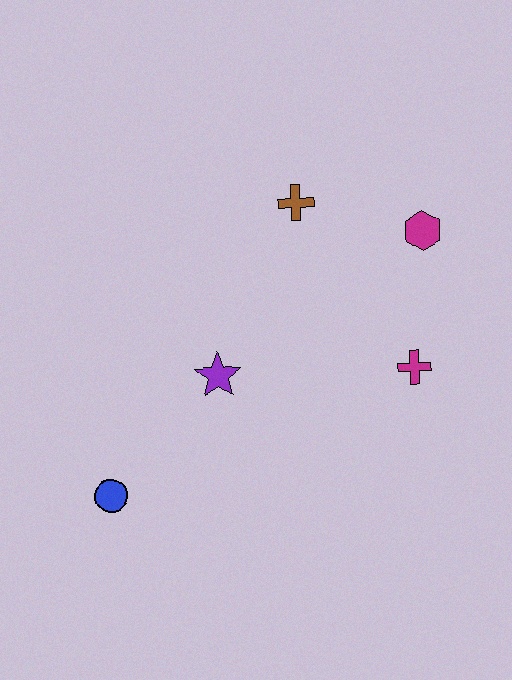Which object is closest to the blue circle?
The purple star is closest to the blue circle.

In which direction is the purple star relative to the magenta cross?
The purple star is to the left of the magenta cross.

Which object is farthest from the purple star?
The magenta hexagon is farthest from the purple star.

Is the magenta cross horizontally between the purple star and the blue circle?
No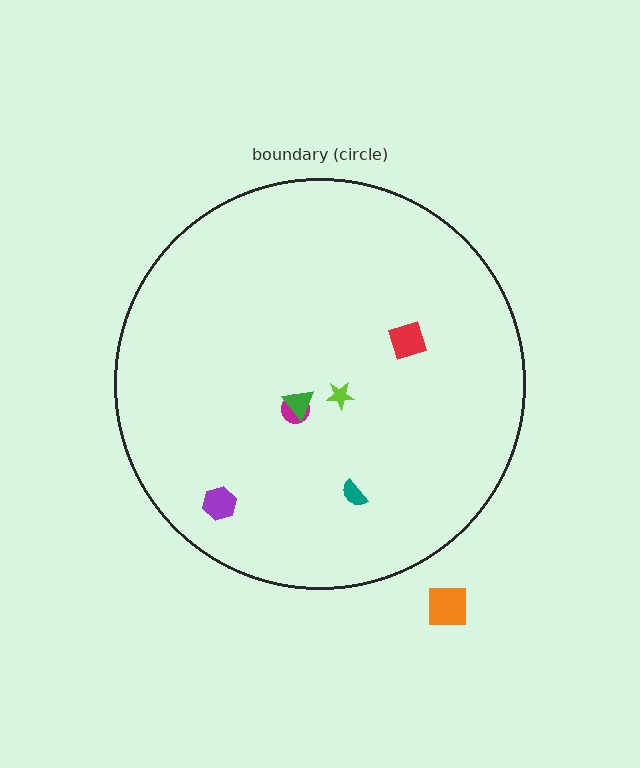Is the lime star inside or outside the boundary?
Inside.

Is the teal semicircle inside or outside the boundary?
Inside.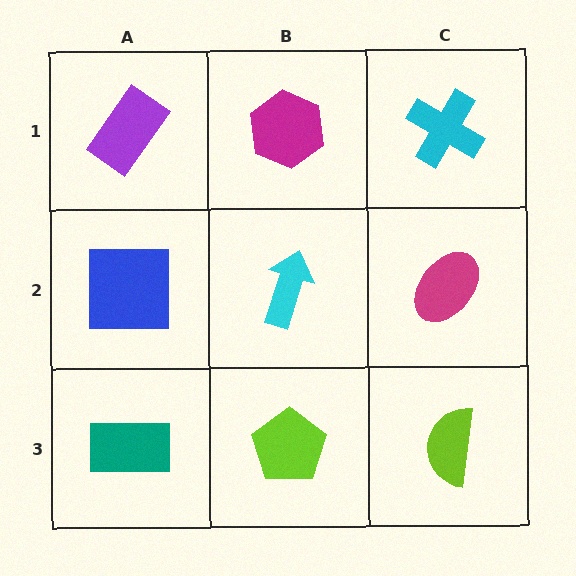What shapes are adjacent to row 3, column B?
A cyan arrow (row 2, column B), a teal rectangle (row 3, column A), a lime semicircle (row 3, column C).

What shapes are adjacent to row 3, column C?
A magenta ellipse (row 2, column C), a lime pentagon (row 3, column B).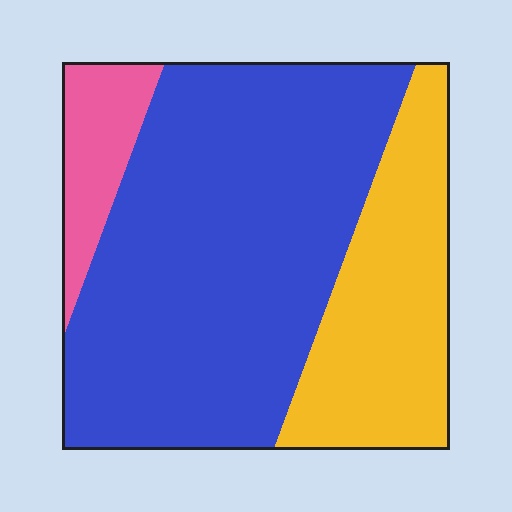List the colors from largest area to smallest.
From largest to smallest: blue, yellow, pink.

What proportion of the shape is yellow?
Yellow takes up about one quarter (1/4) of the shape.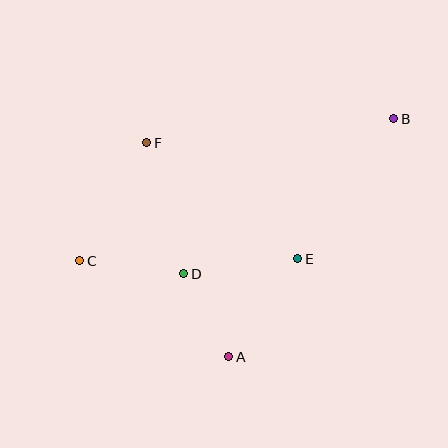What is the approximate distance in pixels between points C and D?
The distance between C and D is approximately 105 pixels.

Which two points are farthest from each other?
Points B and C are farthest from each other.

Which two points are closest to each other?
Points A and D are closest to each other.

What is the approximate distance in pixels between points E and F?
The distance between E and F is approximately 190 pixels.